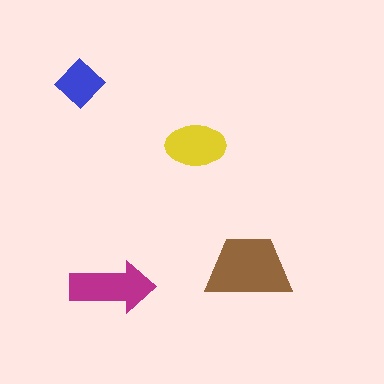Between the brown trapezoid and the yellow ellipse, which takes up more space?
The brown trapezoid.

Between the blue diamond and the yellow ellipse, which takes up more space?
The yellow ellipse.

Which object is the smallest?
The blue diamond.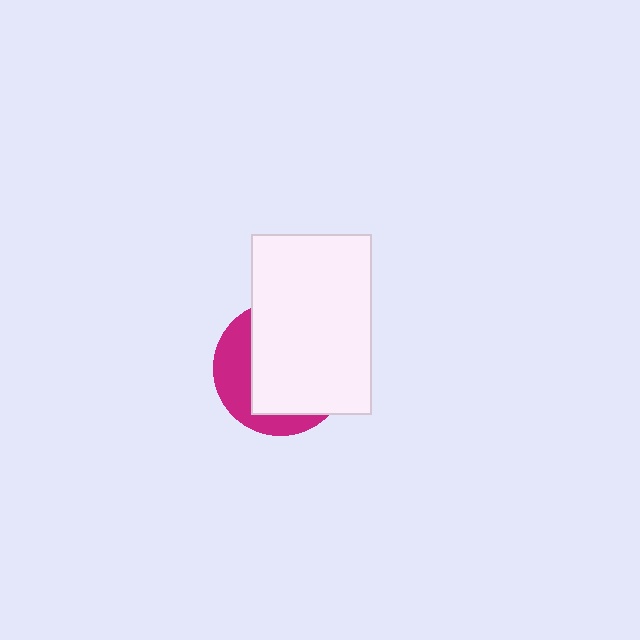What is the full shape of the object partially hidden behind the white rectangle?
The partially hidden object is a magenta circle.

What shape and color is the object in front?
The object in front is a white rectangle.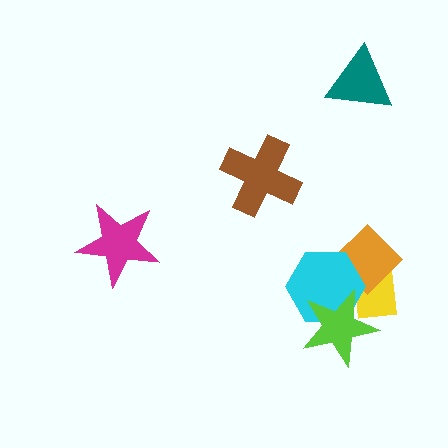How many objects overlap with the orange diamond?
2 objects overlap with the orange diamond.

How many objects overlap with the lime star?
2 objects overlap with the lime star.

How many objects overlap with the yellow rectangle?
3 objects overlap with the yellow rectangle.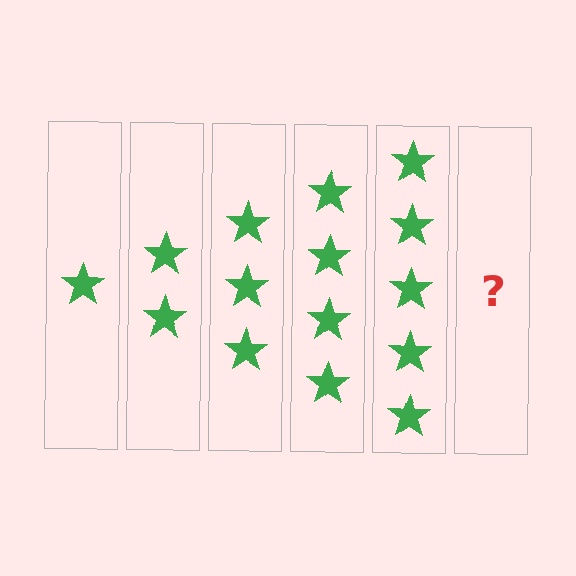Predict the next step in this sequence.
The next step is 6 stars.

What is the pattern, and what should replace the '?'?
The pattern is that each step adds one more star. The '?' should be 6 stars.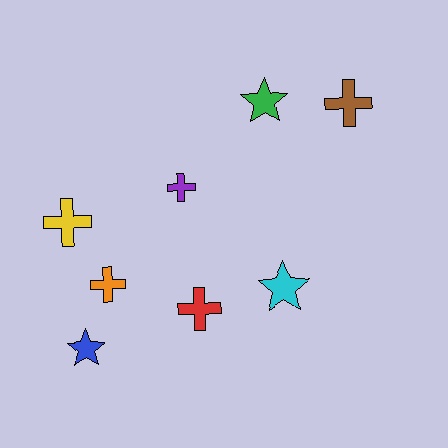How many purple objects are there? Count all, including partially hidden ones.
There is 1 purple object.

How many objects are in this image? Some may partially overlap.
There are 8 objects.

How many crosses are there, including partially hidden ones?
There are 5 crosses.